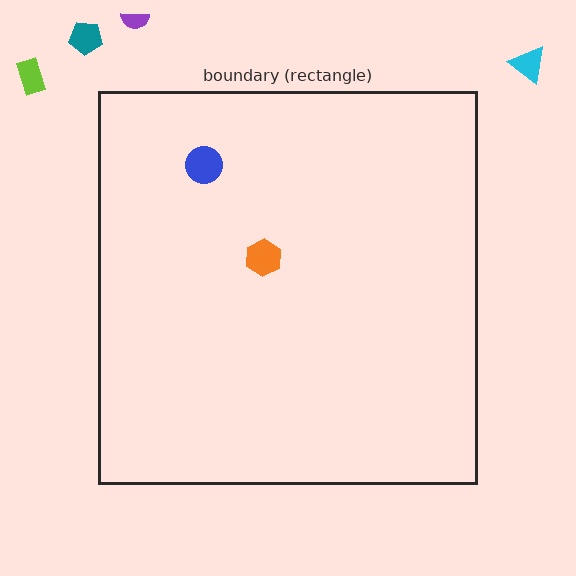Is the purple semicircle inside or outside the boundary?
Outside.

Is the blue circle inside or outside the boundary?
Inside.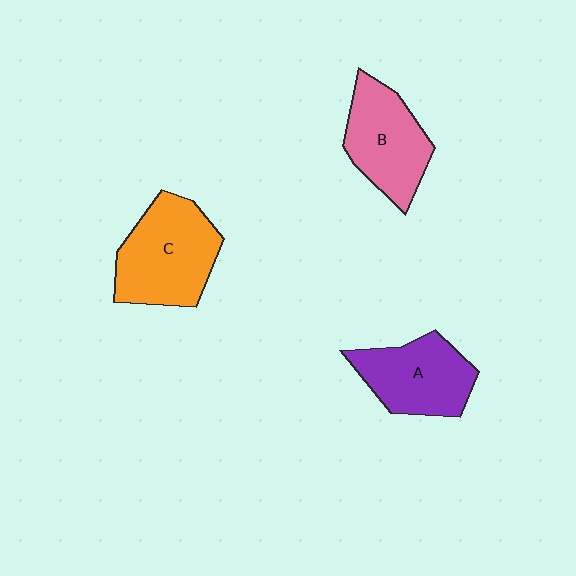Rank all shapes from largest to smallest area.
From largest to smallest: C (orange), B (pink), A (purple).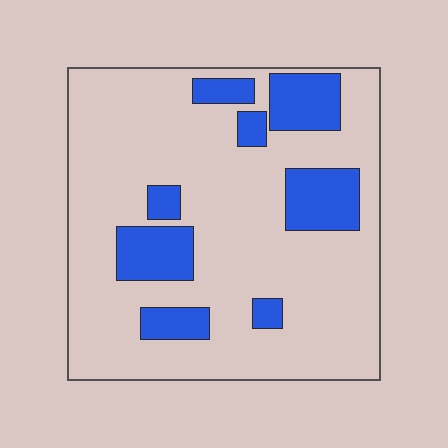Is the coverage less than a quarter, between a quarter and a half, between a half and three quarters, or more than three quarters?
Less than a quarter.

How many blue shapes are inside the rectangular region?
8.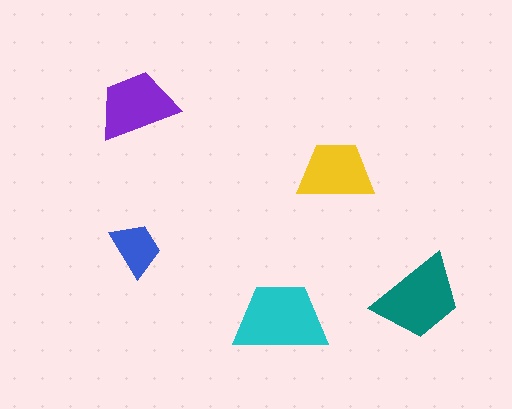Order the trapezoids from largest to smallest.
the cyan one, the teal one, the purple one, the yellow one, the blue one.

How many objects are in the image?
There are 5 objects in the image.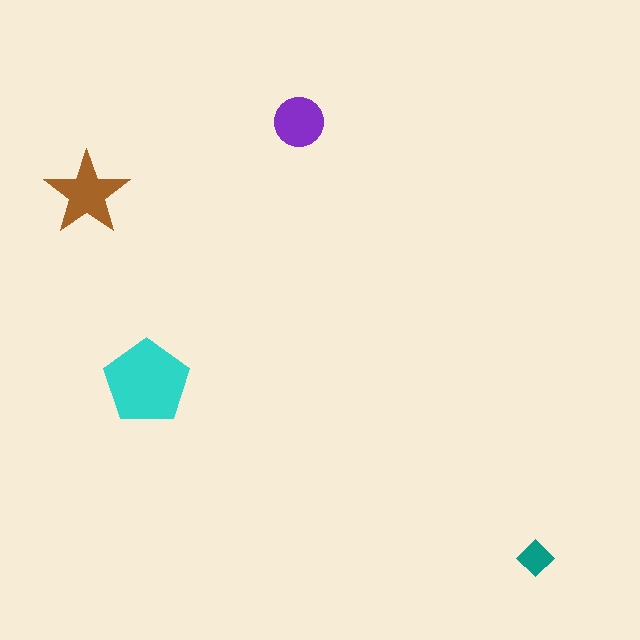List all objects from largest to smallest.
The cyan pentagon, the brown star, the purple circle, the teal diamond.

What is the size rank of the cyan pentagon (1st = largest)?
1st.